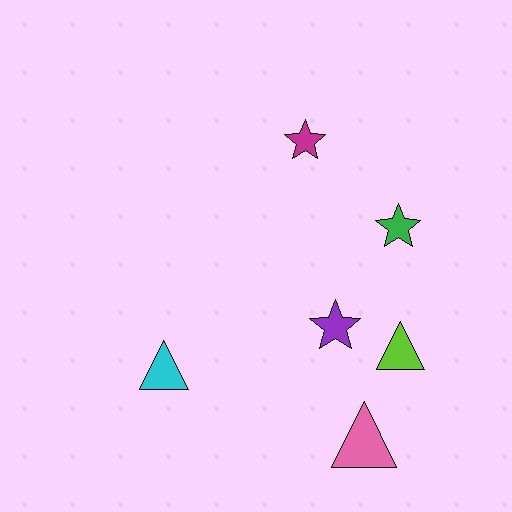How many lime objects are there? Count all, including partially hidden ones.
There is 1 lime object.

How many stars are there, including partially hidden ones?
There are 3 stars.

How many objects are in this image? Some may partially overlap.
There are 6 objects.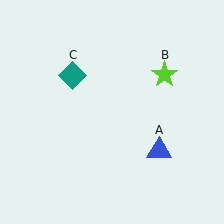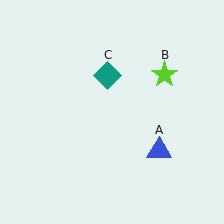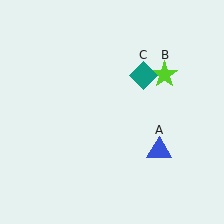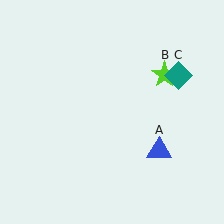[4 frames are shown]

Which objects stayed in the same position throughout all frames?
Blue triangle (object A) and lime star (object B) remained stationary.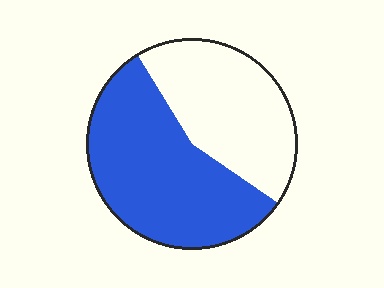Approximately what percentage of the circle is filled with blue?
Approximately 55%.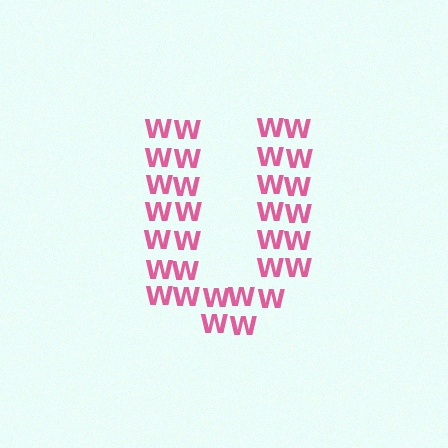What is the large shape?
The large shape is the letter U.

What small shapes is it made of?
It is made of small letter W's.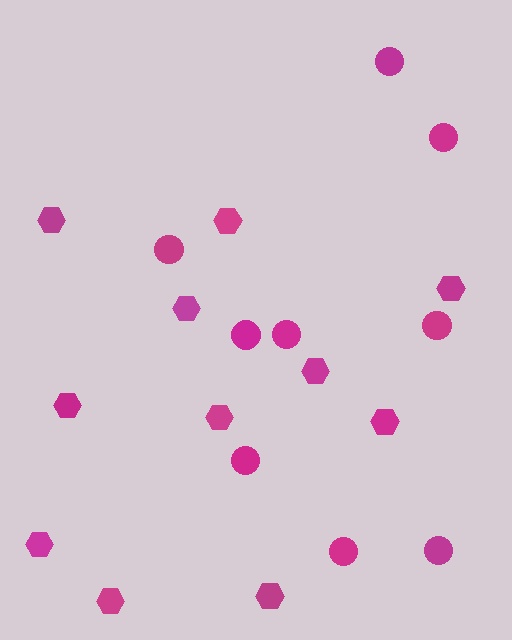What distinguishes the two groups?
There are 2 groups: one group of circles (9) and one group of hexagons (11).